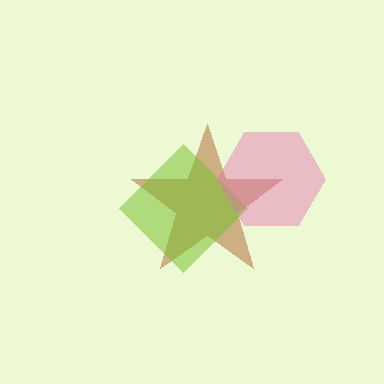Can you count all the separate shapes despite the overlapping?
Yes, there are 3 separate shapes.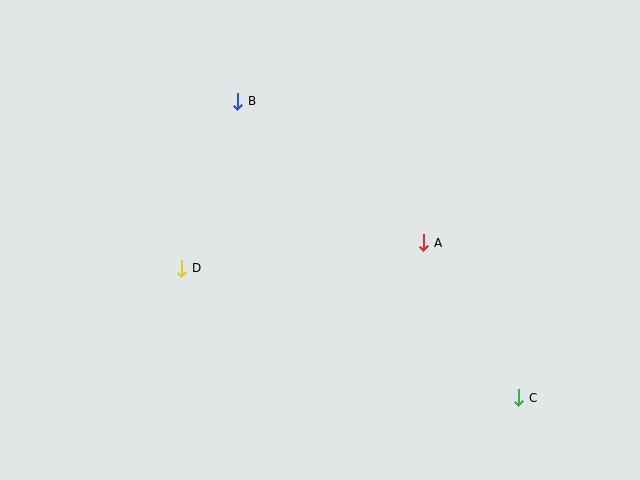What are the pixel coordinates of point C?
Point C is at (519, 398).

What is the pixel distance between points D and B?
The distance between D and B is 176 pixels.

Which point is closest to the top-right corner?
Point A is closest to the top-right corner.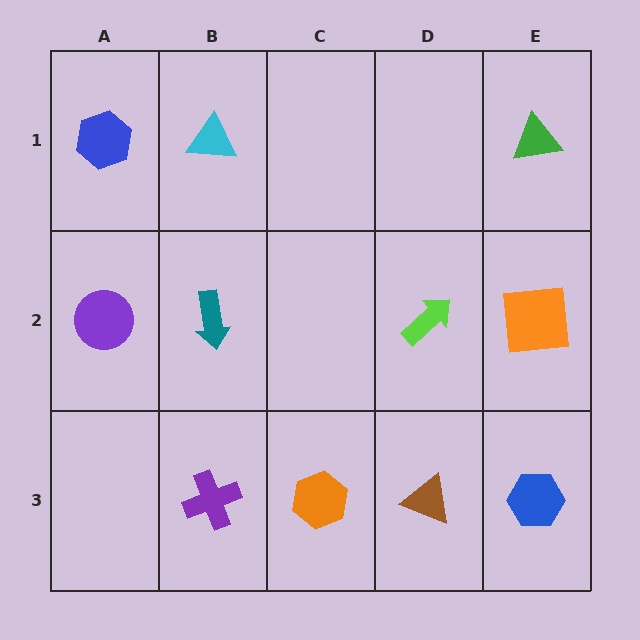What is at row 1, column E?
A green triangle.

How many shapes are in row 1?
3 shapes.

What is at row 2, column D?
A lime arrow.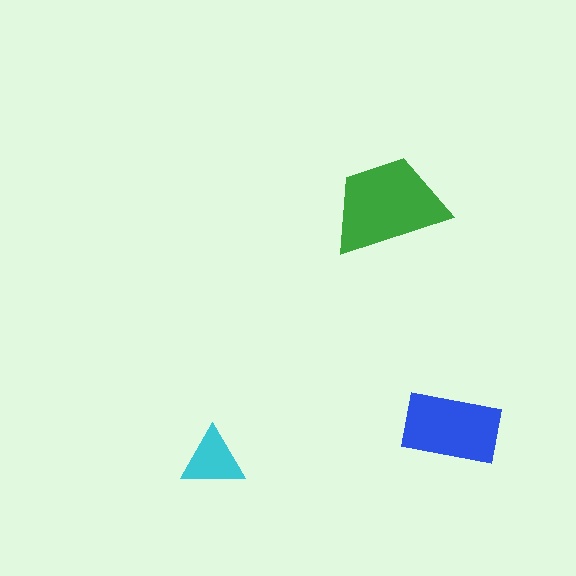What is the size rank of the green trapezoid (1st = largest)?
1st.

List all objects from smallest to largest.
The cyan triangle, the blue rectangle, the green trapezoid.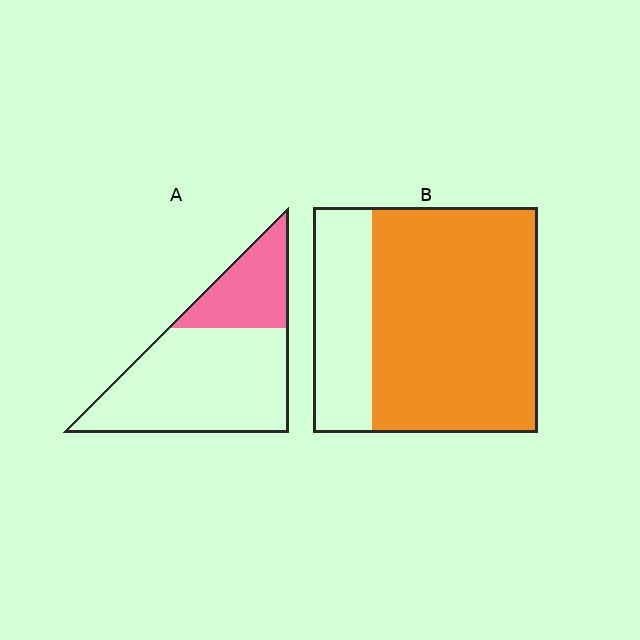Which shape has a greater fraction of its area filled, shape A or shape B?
Shape B.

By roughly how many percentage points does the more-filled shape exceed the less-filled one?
By roughly 45 percentage points (B over A).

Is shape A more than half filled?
No.